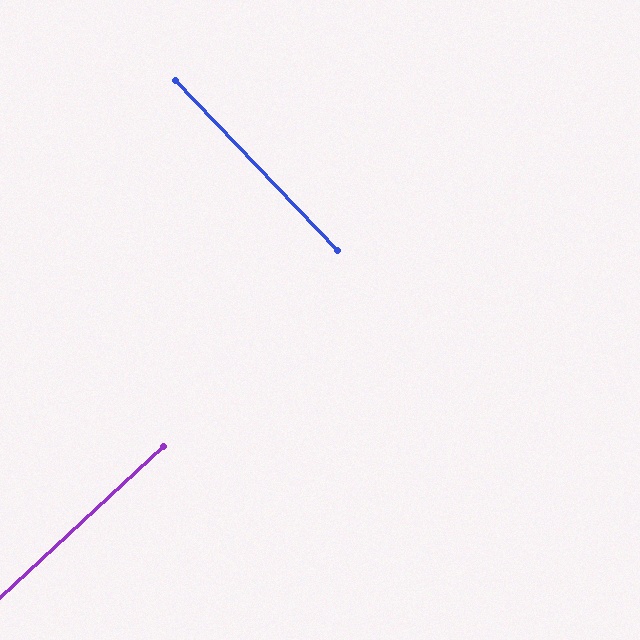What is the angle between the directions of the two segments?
Approximately 89 degrees.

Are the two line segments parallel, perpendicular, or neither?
Perpendicular — they meet at approximately 89°.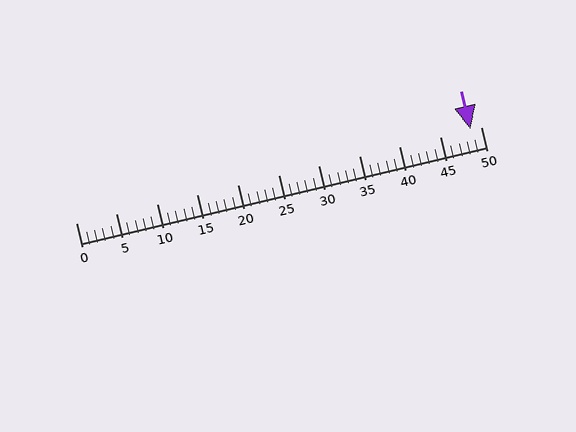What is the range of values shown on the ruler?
The ruler shows values from 0 to 50.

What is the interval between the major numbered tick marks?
The major tick marks are spaced 5 units apart.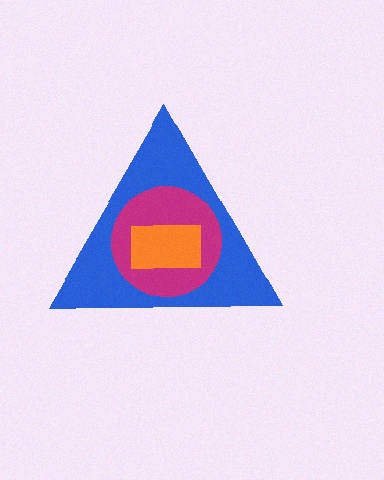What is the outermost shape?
The blue triangle.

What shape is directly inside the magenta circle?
The orange rectangle.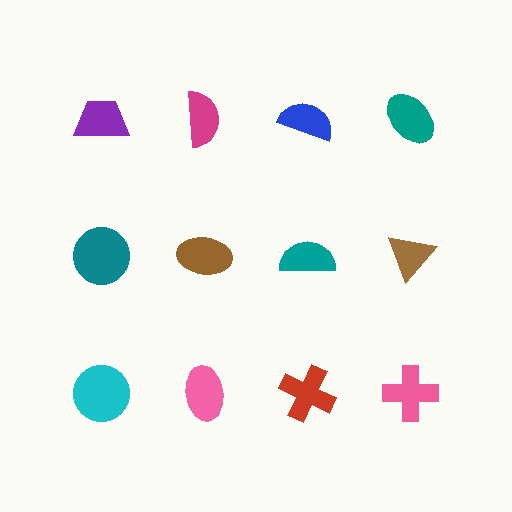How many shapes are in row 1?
4 shapes.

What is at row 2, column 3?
A teal semicircle.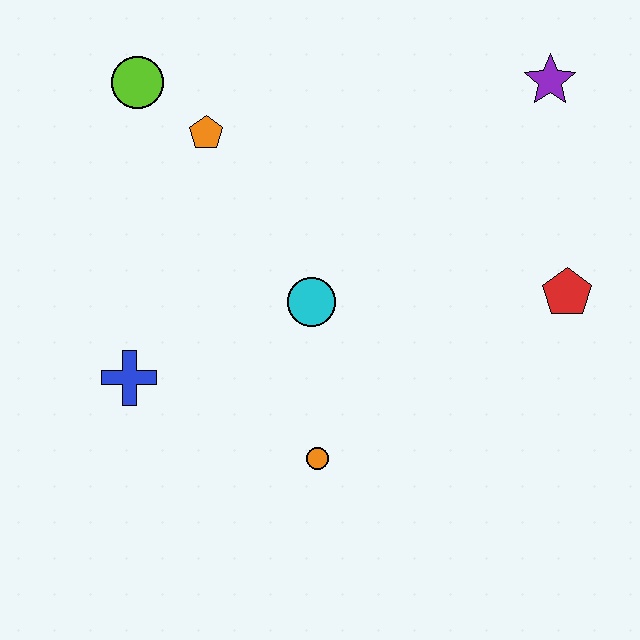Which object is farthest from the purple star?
The blue cross is farthest from the purple star.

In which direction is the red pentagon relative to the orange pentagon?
The red pentagon is to the right of the orange pentagon.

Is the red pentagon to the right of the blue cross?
Yes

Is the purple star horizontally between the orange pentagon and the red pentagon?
Yes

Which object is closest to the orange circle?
The cyan circle is closest to the orange circle.